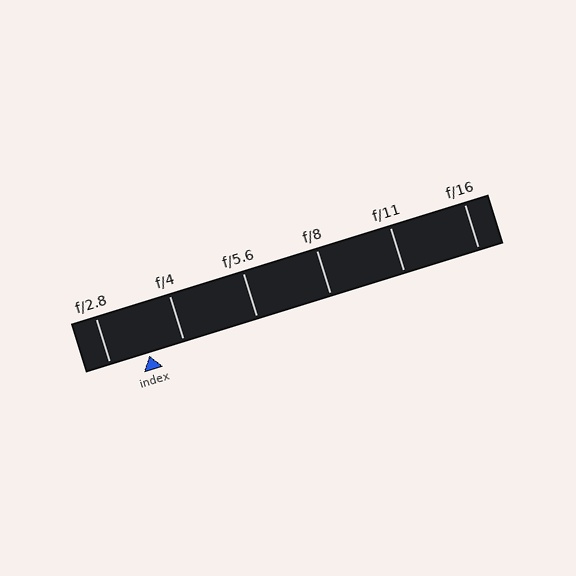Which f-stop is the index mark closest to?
The index mark is closest to f/4.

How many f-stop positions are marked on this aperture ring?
There are 6 f-stop positions marked.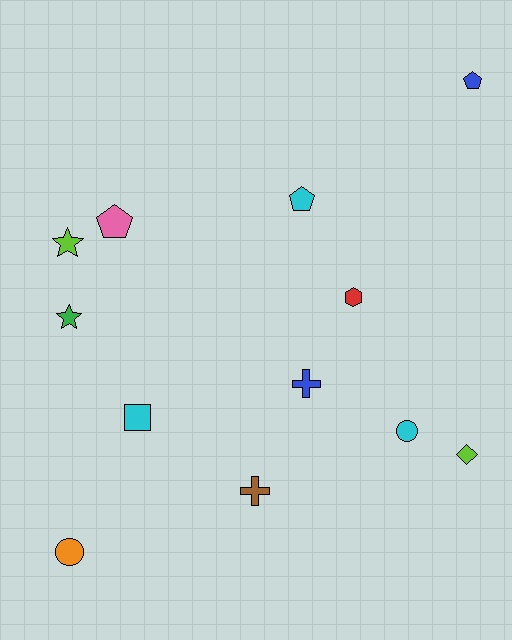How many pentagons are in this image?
There are 3 pentagons.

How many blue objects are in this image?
There are 2 blue objects.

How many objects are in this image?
There are 12 objects.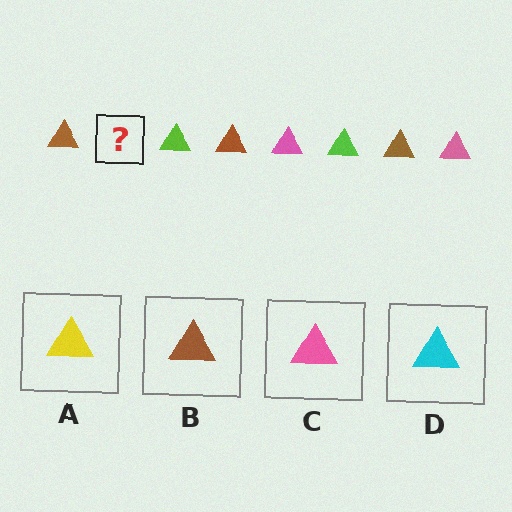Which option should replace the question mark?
Option C.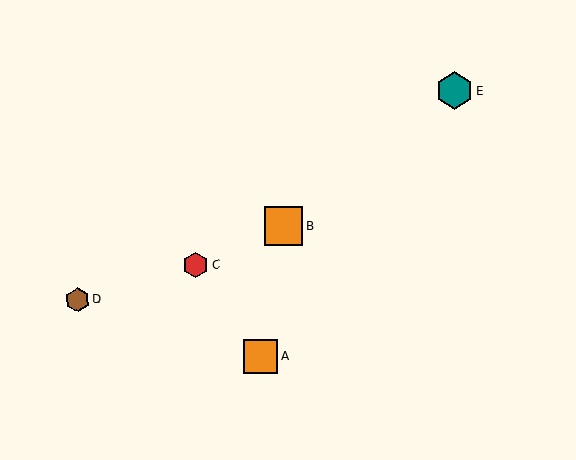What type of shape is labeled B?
Shape B is an orange square.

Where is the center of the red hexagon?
The center of the red hexagon is at (196, 264).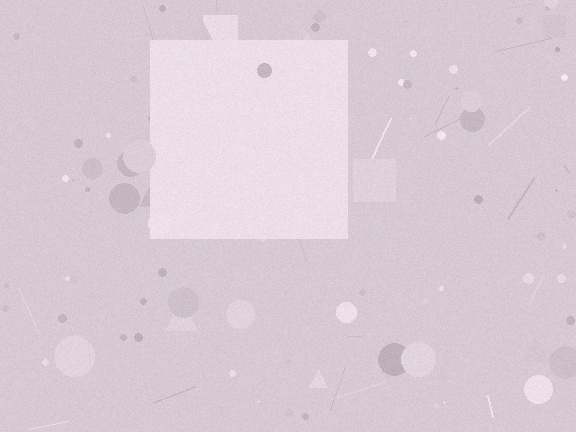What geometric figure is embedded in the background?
A square is embedded in the background.